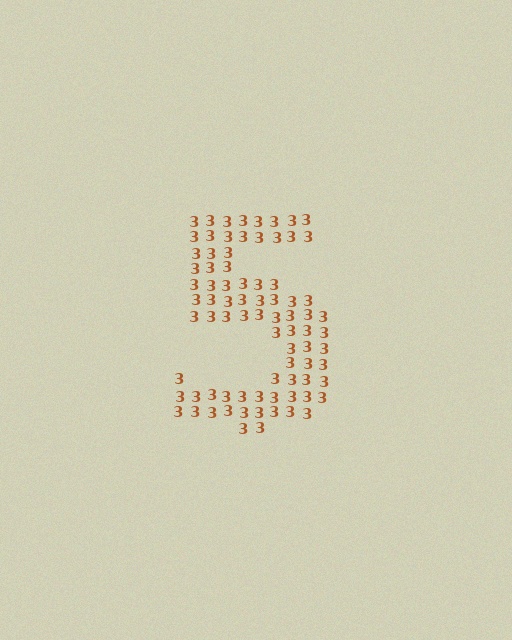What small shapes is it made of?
It is made of small digit 3's.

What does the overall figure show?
The overall figure shows the digit 5.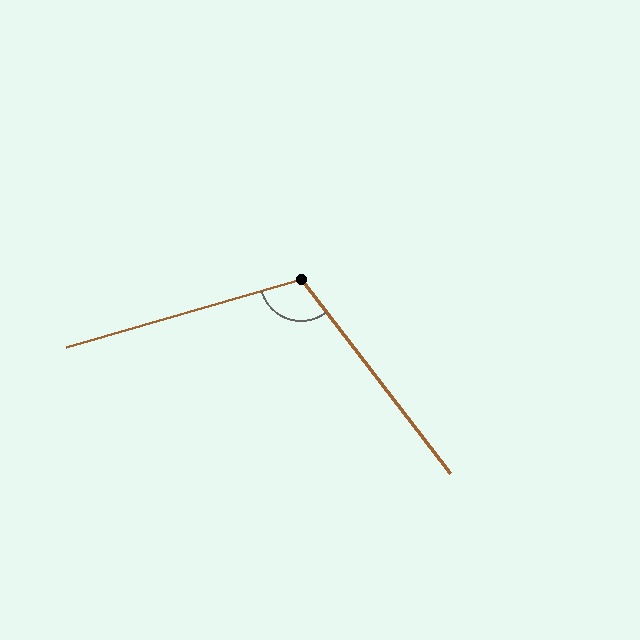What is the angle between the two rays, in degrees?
Approximately 111 degrees.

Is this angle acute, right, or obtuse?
It is obtuse.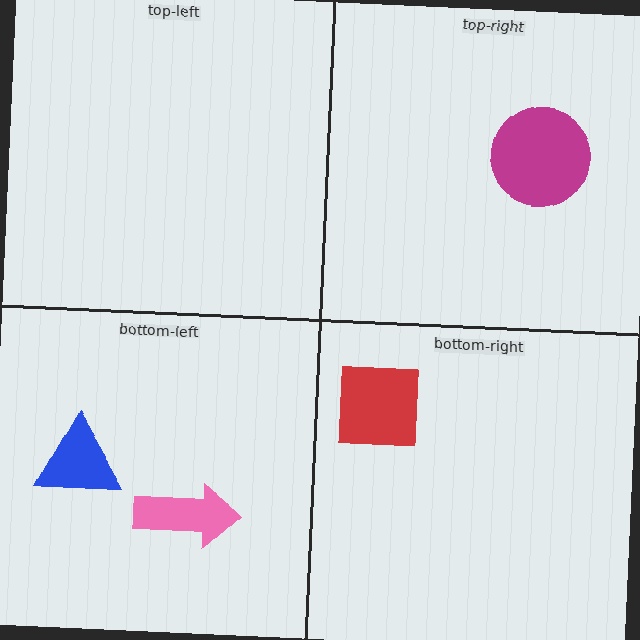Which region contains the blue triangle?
The bottom-left region.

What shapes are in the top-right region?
The magenta circle.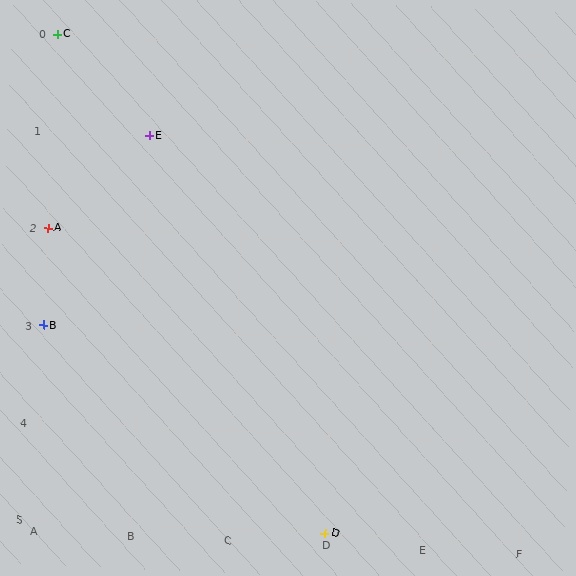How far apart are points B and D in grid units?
Points B and D are 3 columns and 2 rows apart (about 3.6 grid units diagonally).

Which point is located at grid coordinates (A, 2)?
Point A is at (A, 2).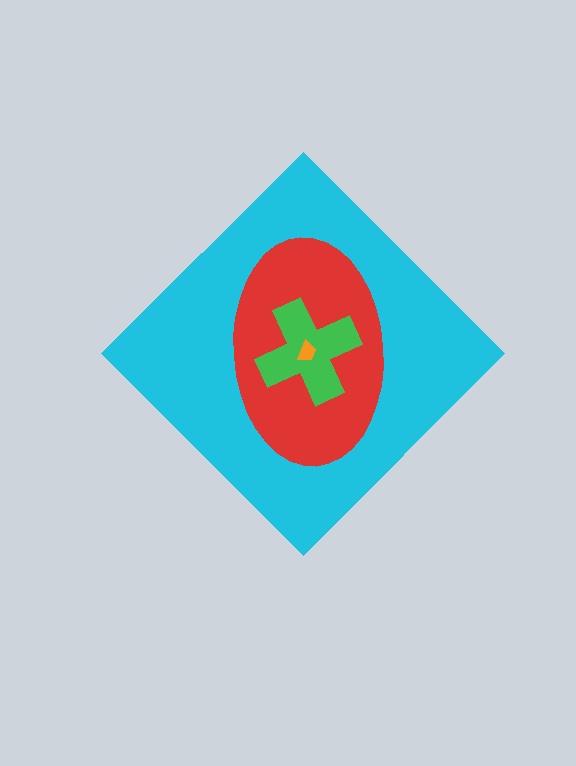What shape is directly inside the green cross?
The orange trapezoid.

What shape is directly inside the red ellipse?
The green cross.